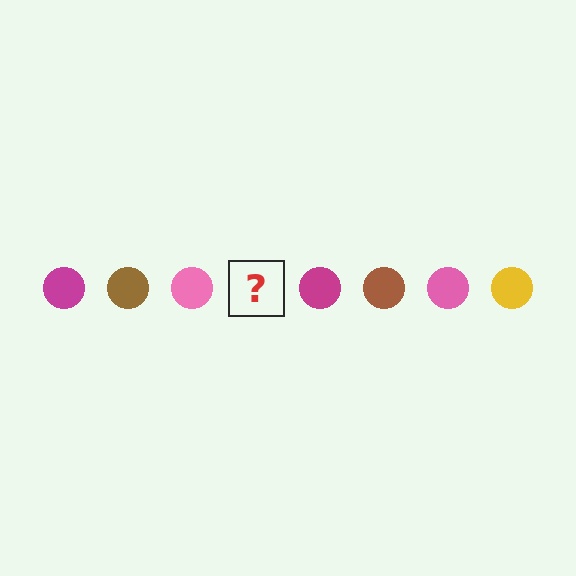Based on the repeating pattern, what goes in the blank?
The blank should be a yellow circle.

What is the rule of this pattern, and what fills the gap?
The rule is that the pattern cycles through magenta, brown, pink, yellow circles. The gap should be filled with a yellow circle.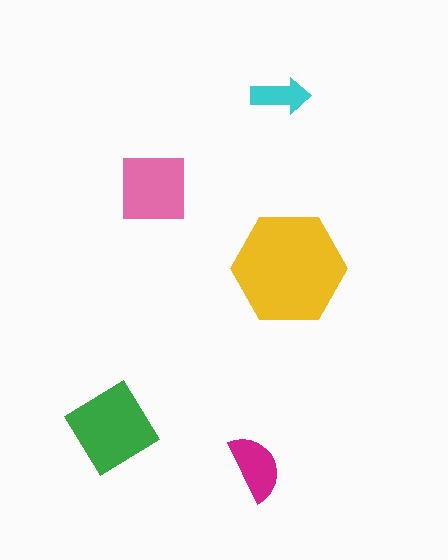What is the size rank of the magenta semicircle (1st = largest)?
4th.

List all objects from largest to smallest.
The yellow hexagon, the green diamond, the pink square, the magenta semicircle, the cyan arrow.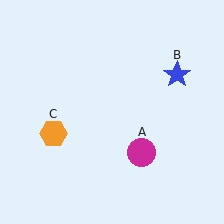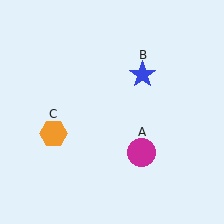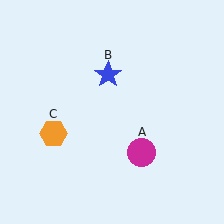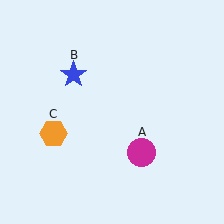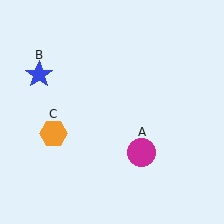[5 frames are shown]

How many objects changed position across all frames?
1 object changed position: blue star (object B).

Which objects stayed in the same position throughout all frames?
Magenta circle (object A) and orange hexagon (object C) remained stationary.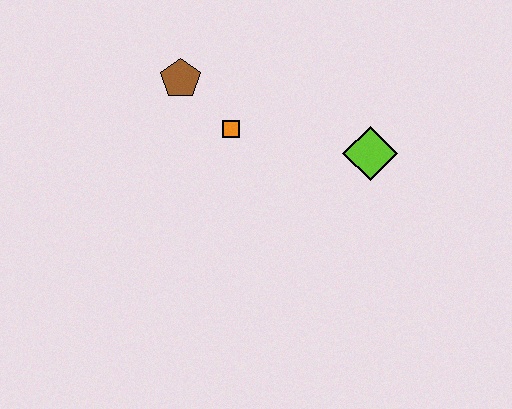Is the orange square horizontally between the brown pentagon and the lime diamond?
Yes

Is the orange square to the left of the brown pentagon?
No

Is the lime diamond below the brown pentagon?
Yes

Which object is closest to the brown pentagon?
The orange square is closest to the brown pentagon.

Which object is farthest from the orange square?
The lime diamond is farthest from the orange square.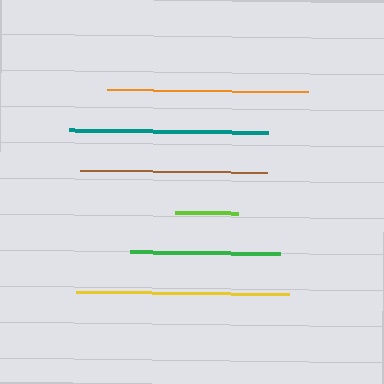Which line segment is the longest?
The yellow line is the longest at approximately 213 pixels.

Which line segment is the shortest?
The lime line is the shortest at approximately 63 pixels.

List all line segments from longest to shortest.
From longest to shortest: yellow, orange, teal, brown, green, lime.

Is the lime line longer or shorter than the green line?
The green line is longer than the lime line.